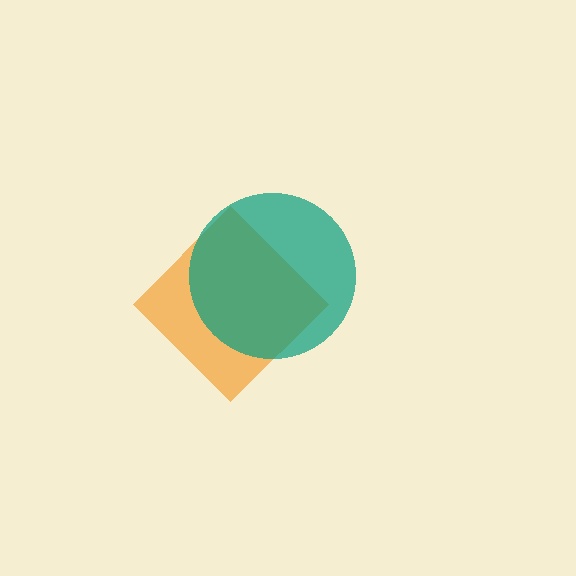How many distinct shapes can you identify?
There are 2 distinct shapes: an orange diamond, a teal circle.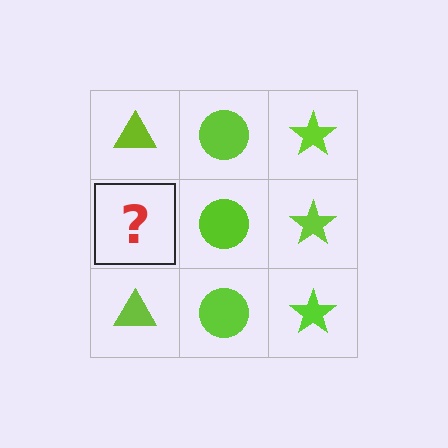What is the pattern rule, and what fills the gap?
The rule is that each column has a consistent shape. The gap should be filled with a lime triangle.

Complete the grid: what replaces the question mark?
The question mark should be replaced with a lime triangle.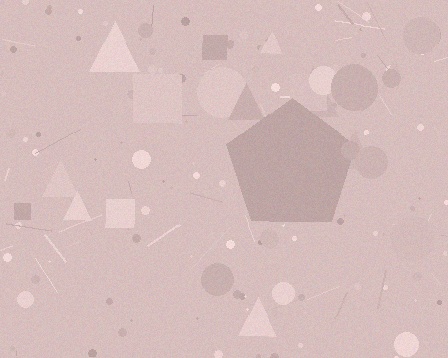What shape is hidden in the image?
A pentagon is hidden in the image.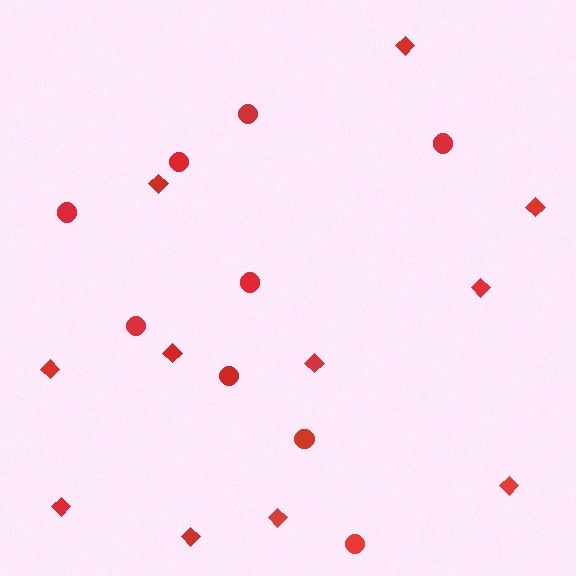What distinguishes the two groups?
There are 2 groups: one group of circles (9) and one group of diamonds (11).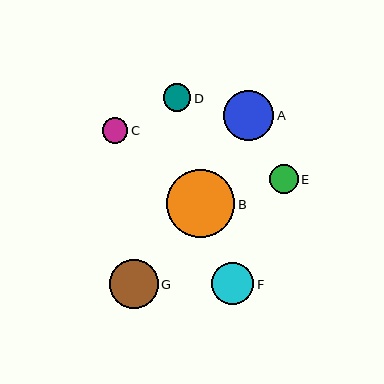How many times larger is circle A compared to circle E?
Circle A is approximately 1.8 times the size of circle E.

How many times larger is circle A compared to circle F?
Circle A is approximately 1.2 times the size of circle F.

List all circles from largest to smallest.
From largest to smallest: B, A, G, F, E, D, C.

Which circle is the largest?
Circle B is the largest with a size of approximately 68 pixels.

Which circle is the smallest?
Circle C is the smallest with a size of approximately 26 pixels.